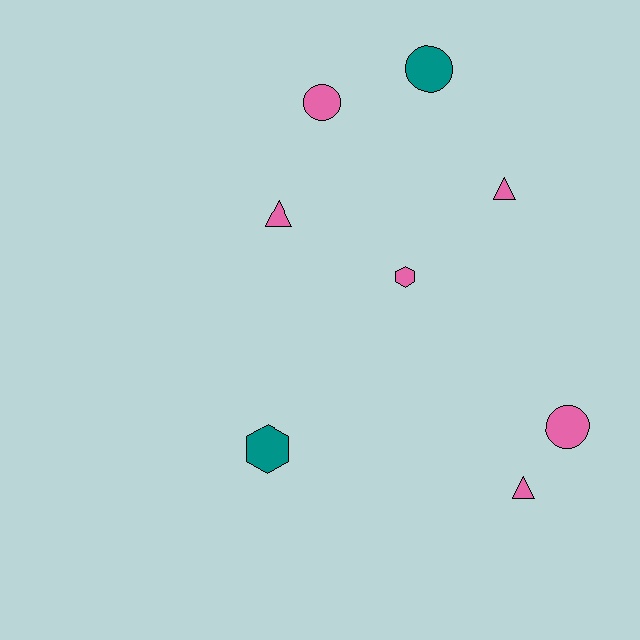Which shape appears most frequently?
Circle, with 3 objects.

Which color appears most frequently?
Pink, with 6 objects.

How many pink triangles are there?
There are 3 pink triangles.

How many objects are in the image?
There are 8 objects.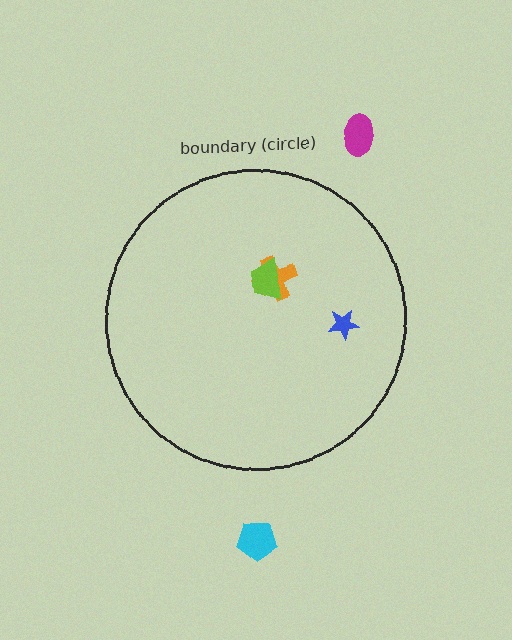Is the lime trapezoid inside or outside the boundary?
Inside.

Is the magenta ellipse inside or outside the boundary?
Outside.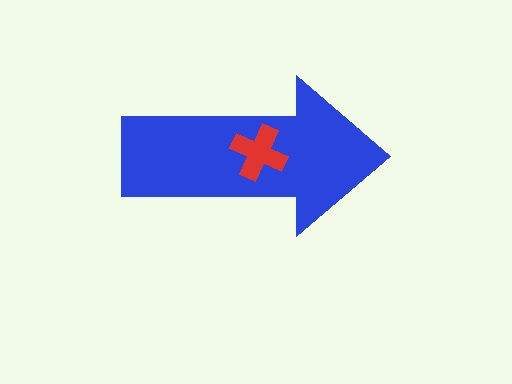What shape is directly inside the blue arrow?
The red cross.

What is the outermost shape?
The blue arrow.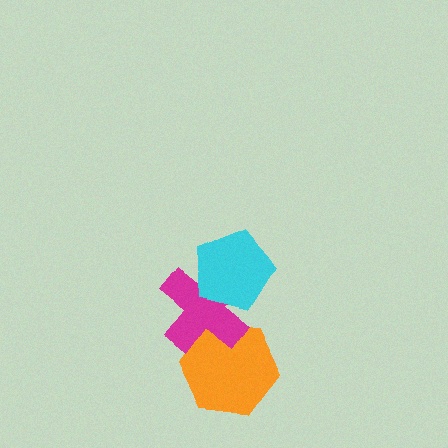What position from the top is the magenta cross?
The magenta cross is 2nd from the top.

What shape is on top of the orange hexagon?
The magenta cross is on top of the orange hexagon.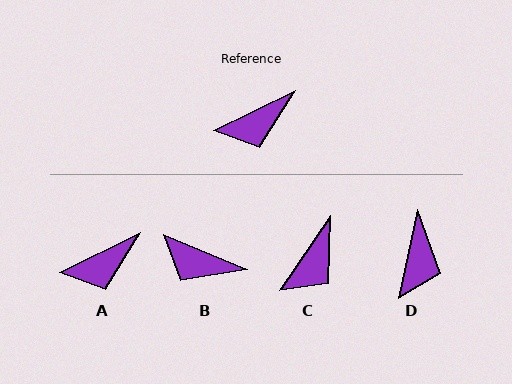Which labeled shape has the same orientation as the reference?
A.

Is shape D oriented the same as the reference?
No, it is off by about 52 degrees.